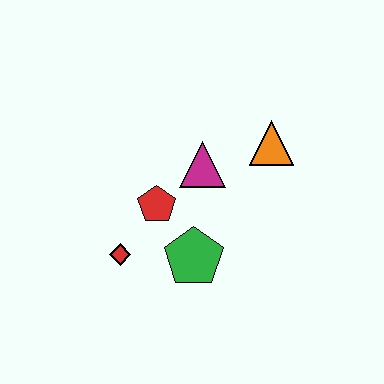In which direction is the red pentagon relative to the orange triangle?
The red pentagon is to the left of the orange triangle.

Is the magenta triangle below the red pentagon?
No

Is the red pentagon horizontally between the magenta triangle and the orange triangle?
No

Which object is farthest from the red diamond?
The orange triangle is farthest from the red diamond.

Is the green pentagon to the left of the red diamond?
No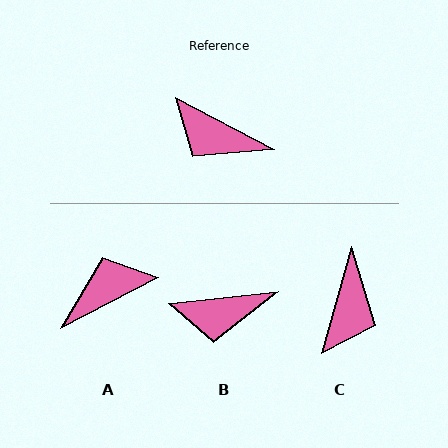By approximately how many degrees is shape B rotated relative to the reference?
Approximately 34 degrees counter-clockwise.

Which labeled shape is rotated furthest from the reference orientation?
A, about 125 degrees away.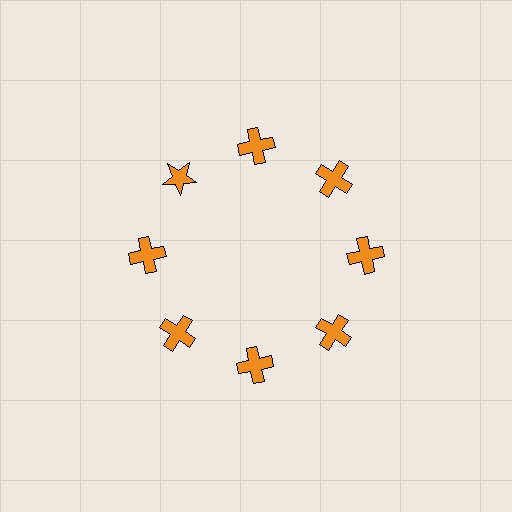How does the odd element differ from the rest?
It has a different shape: star instead of cross.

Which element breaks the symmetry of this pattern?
The orange star at roughly the 10 o'clock position breaks the symmetry. All other shapes are orange crosses.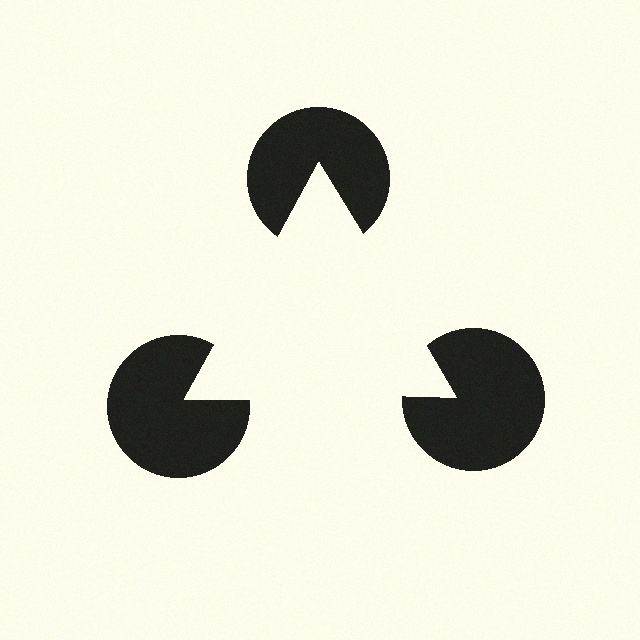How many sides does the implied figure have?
3 sides.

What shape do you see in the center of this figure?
An illusory triangle — its edges are inferred from the aligned wedge cuts in the pac-man discs, not physically drawn.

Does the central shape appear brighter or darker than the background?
It typically appears slightly brighter than the background, even though no actual brightness change is drawn.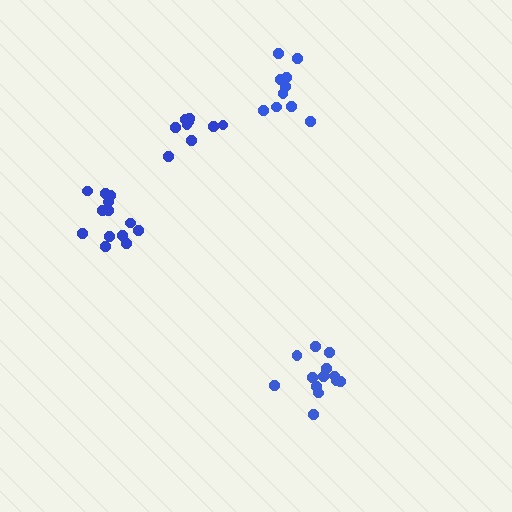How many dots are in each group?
Group 1: 13 dots, Group 2: 13 dots, Group 3: 10 dots, Group 4: 9 dots (45 total).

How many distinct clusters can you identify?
There are 4 distinct clusters.